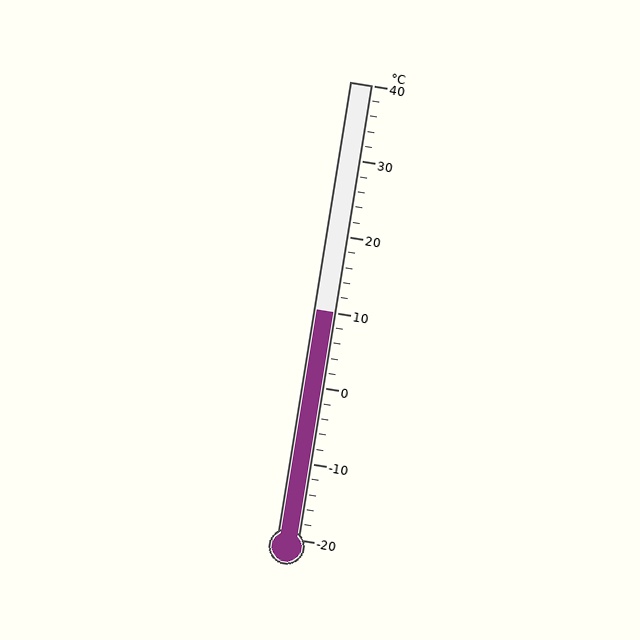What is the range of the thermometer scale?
The thermometer scale ranges from -20°C to 40°C.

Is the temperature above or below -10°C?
The temperature is above -10°C.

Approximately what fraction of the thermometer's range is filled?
The thermometer is filled to approximately 50% of its range.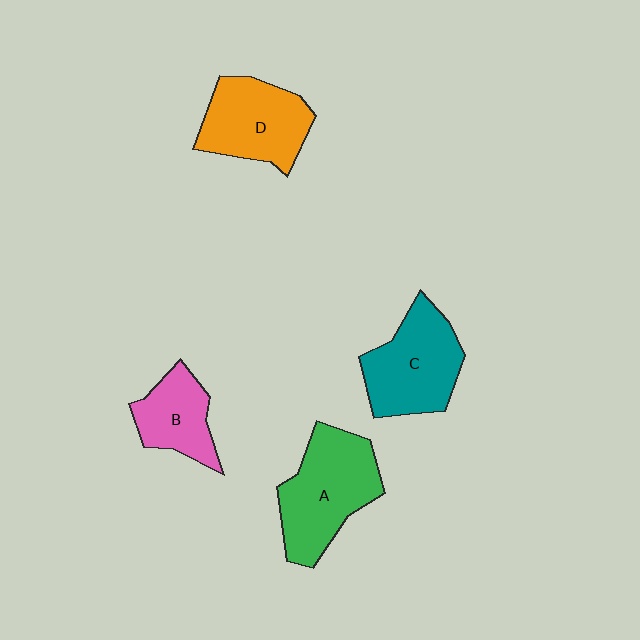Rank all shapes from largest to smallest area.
From largest to smallest: A (green), C (teal), D (orange), B (pink).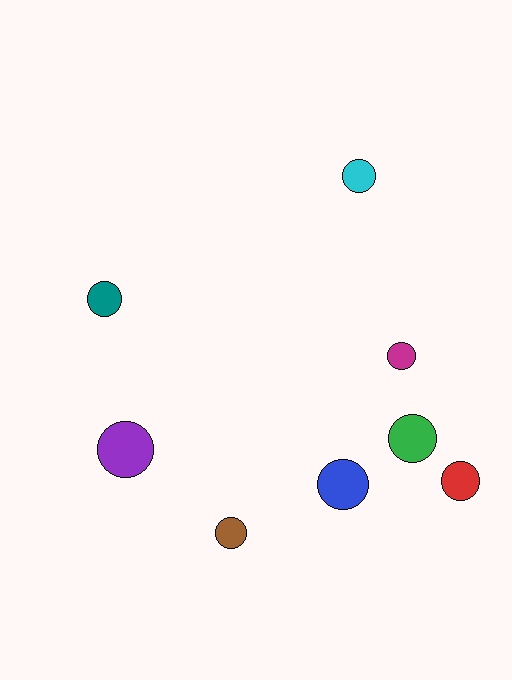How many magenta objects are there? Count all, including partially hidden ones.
There is 1 magenta object.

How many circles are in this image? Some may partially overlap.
There are 8 circles.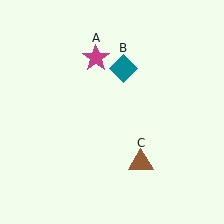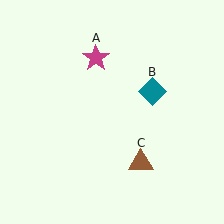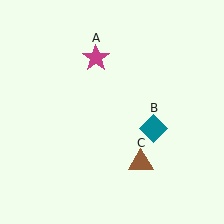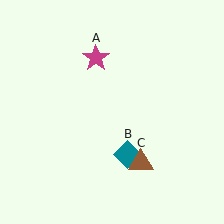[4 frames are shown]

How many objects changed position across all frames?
1 object changed position: teal diamond (object B).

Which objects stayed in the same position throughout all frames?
Magenta star (object A) and brown triangle (object C) remained stationary.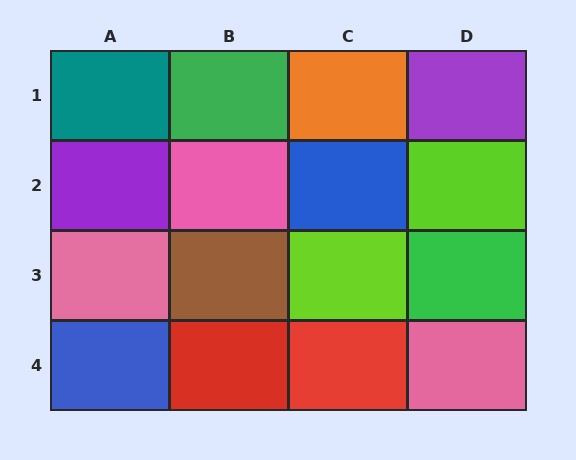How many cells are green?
2 cells are green.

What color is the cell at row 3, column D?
Green.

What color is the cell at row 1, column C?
Orange.